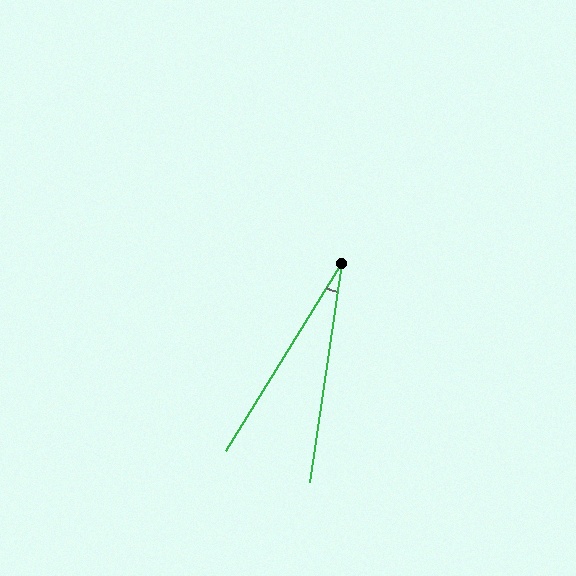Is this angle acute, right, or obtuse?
It is acute.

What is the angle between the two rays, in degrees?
Approximately 23 degrees.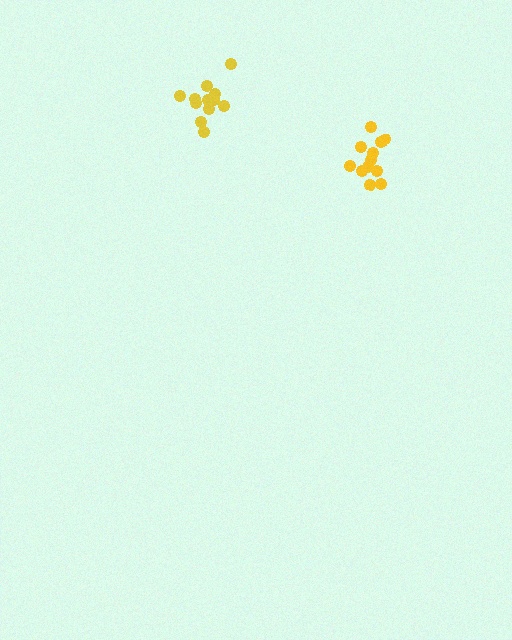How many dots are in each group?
Group 1: 12 dots, Group 2: 12 dots (24 total).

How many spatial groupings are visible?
There are 2 spatial groupings.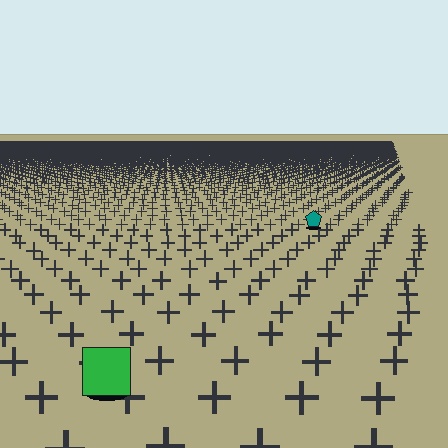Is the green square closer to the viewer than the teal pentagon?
Yes. The green square is closer — you can tell from the texture gradient: the ground texture is coarser near it.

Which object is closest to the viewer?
The green square is closest. The texture marks near it are larger and more spread out.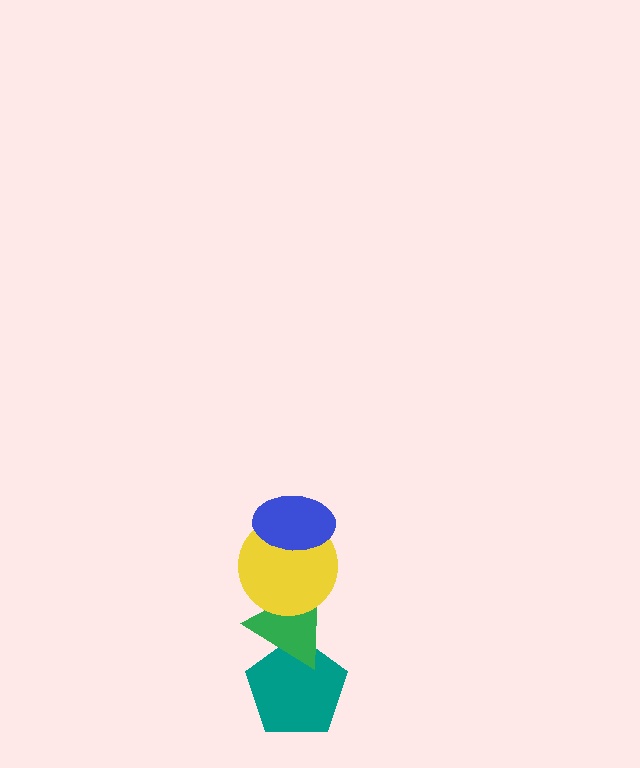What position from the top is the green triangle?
The green triangle is 3rd from the top.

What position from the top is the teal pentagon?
The teal pentagon is 4th from the top.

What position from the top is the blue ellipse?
The blue ellipse is 1st from the top.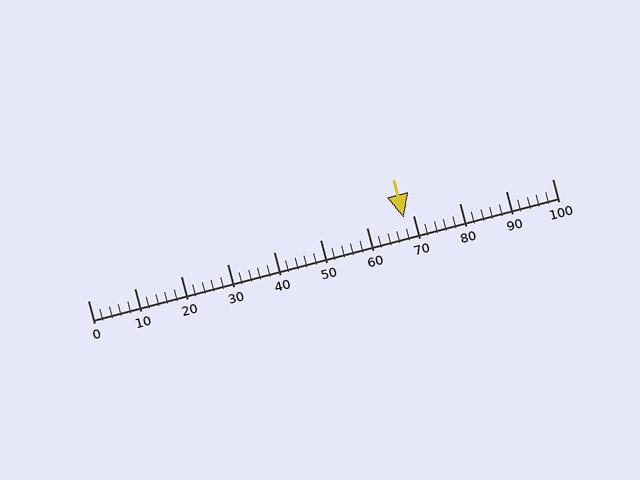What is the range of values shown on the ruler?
The ruler shows values from 0 to 100.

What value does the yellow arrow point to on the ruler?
The yellow arrow points to approximately 68.